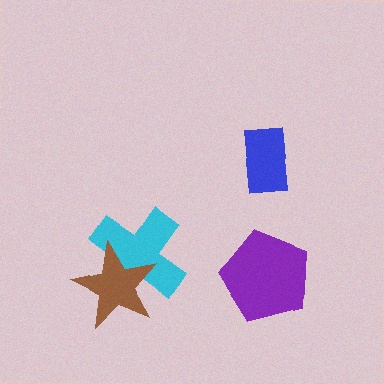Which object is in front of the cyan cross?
The brown star is in front of the cyan cross.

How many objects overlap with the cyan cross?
1 object overlaps with the cyan cross.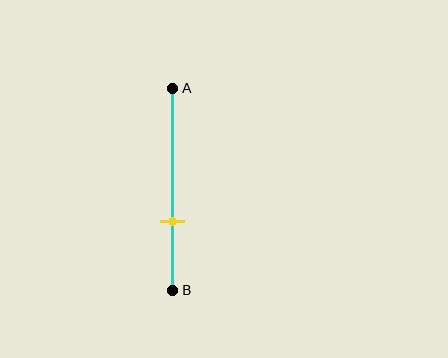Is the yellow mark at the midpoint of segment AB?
No, the mark is at about 65% from A, not at the 50% midpoint.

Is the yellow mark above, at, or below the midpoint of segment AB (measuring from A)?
The yellow mark is below the midpoint of segment AB.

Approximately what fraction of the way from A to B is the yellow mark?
The yellow mark is approximately 65% of the way from A to B.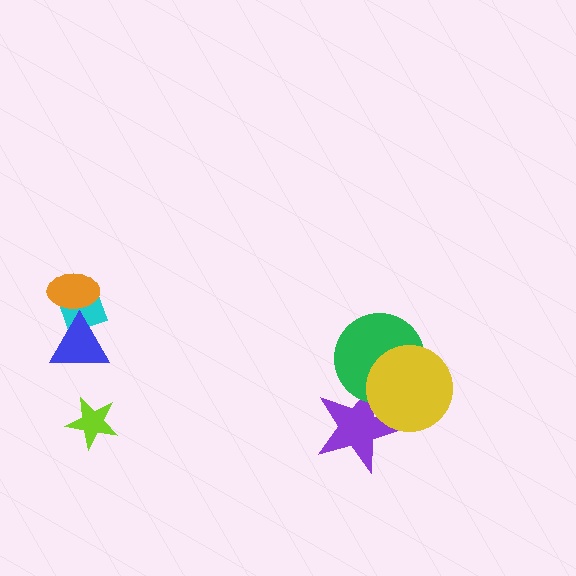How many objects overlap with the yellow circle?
2 objects overlap with the yellow circle.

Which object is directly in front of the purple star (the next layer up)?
The green circle is directly in front of the purple star.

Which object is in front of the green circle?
The yellow circle is in front of the green circle.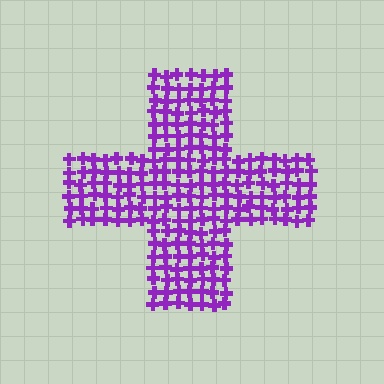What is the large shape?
The large shape is a cross.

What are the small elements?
The small elements are crosses.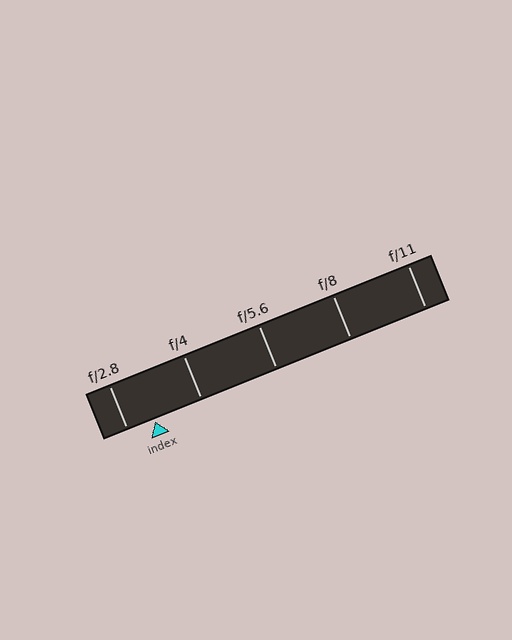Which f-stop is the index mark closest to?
The index mark is closest to f/2.8.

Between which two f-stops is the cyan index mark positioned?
The index mark is between f/2.8 and f/4.